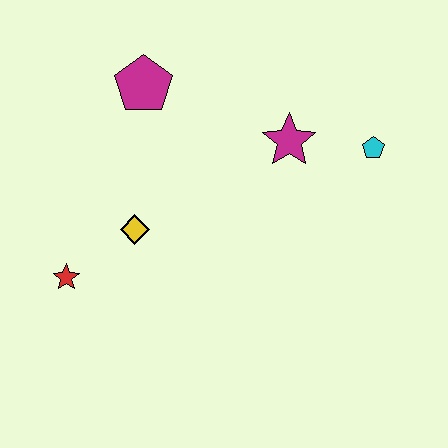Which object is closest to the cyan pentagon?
The magenta star is closest to the cyan pentagon.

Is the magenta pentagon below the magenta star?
No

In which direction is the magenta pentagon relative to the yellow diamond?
The magenta pentagon is above the yellow diamond.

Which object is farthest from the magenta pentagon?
The cyan pentagon is farthest from the magenta pentagon.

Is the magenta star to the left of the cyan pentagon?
Yes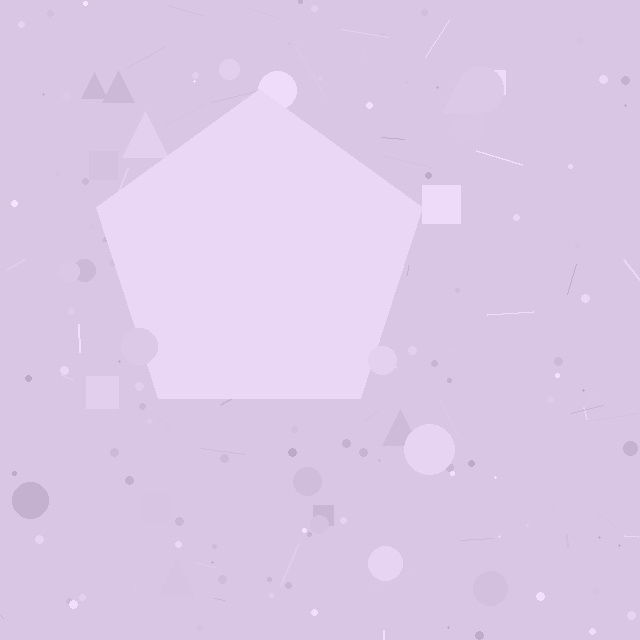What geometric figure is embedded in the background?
A pentagon is embedded in the background.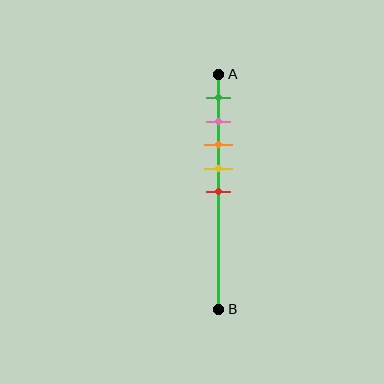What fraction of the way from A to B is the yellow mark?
The yellow mark is approximately 40% (0.4) of the way from A to B.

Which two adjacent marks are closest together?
The pink and orange marks are the closest adjacent pair.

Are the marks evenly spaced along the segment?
Yes, the marks are approximately evenly spaced.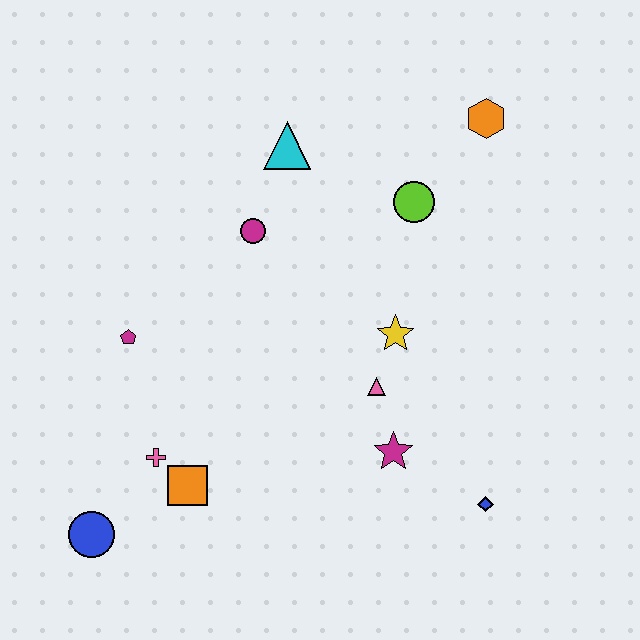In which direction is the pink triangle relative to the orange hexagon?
The pink triangle is below the orange hexagon.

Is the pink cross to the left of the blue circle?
No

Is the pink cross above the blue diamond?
Yes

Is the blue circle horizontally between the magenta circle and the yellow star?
No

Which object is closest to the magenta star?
The pink triangle is closest to the magenta star.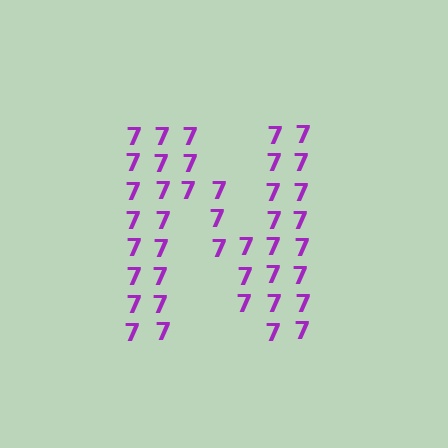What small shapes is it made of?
It is made of small digit 7's.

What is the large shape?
The large shape is the letter N.